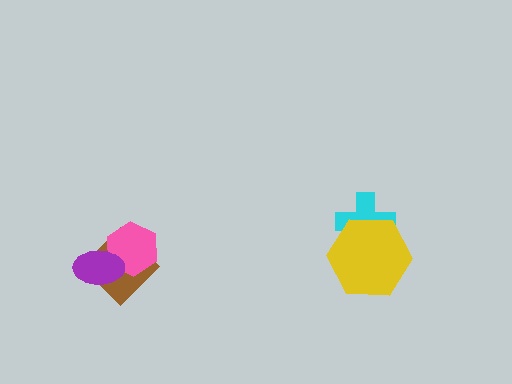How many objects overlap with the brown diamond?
2 objects overlap with the brown diamond.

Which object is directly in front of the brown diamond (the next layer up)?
The pink hexagon is directly in front of the brown diamond.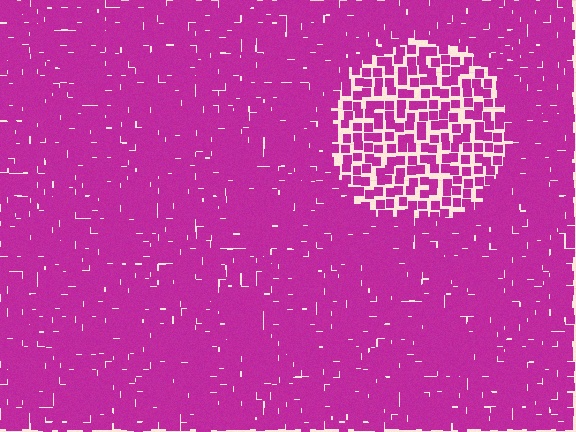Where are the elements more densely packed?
The elements are more densely packed outside the circle boundary.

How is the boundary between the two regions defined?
The boundary is defined by a change in element density (approximately 2.1x ratio). All elements are the same color, size, and shape.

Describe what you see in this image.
The image contains small magenta elements arranged at two different densities. A circle-shaped region is visible where the elements are less densely packed than the surrounding area.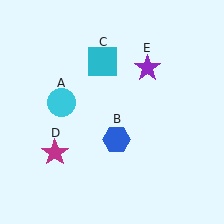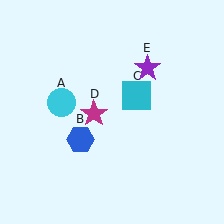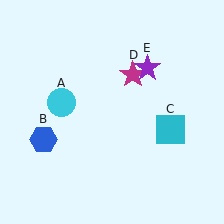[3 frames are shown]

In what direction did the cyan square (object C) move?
The cyan square (object C) moved down and to the right.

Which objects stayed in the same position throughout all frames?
Cyan circle (object A) and purple star (object E) remained stationary.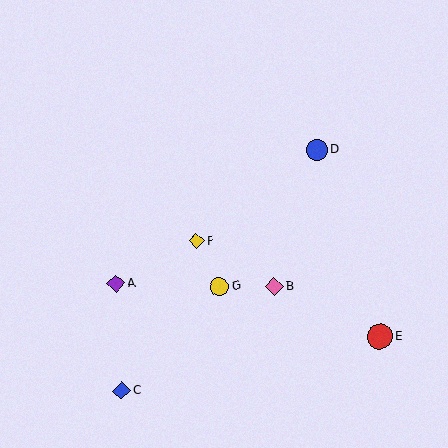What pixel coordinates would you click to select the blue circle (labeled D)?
Click at (317, 150) to select the blue circle D.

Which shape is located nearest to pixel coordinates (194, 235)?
The yellow diamond (labeled F) at (197, 241) is nearest to that location.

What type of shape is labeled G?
Shape G is a yellow circle.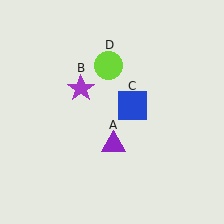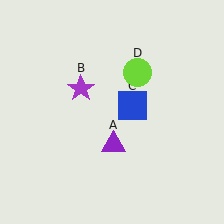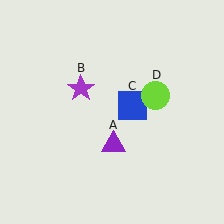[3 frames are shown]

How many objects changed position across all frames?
1 object changed position: lime circle (object D).